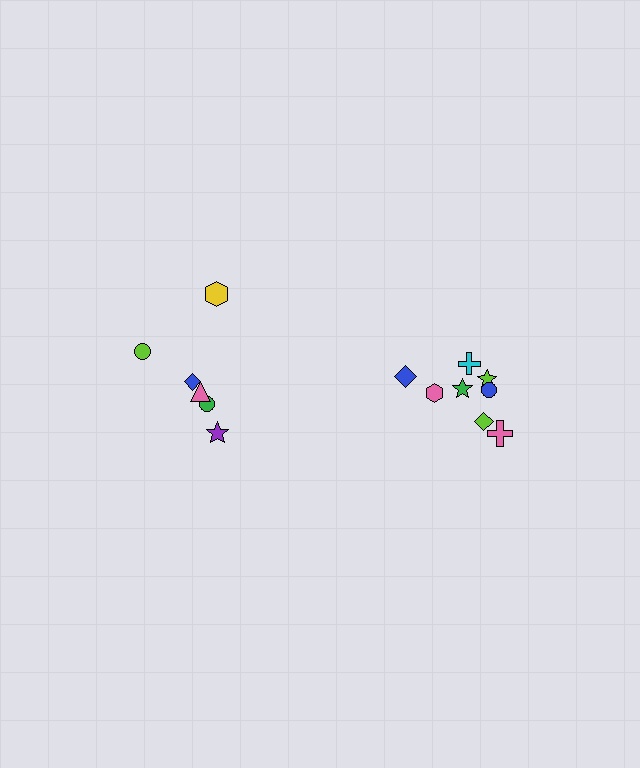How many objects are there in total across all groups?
There are 14 objects.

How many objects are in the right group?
There are 8 objects.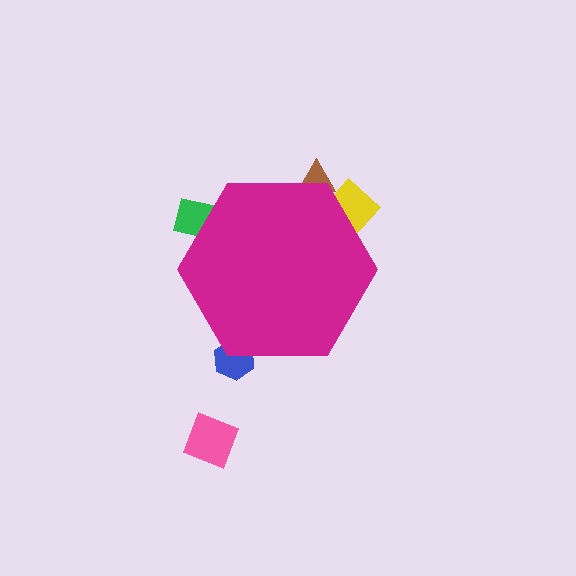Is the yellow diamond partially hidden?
Yes, the yellow diamond is partially hidden behind the magenta hexagon.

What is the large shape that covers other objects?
A magenta hexagon.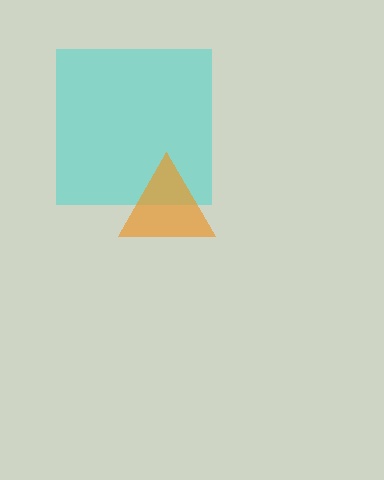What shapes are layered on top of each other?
The layered shapes are: a cyan square, an orange triangle.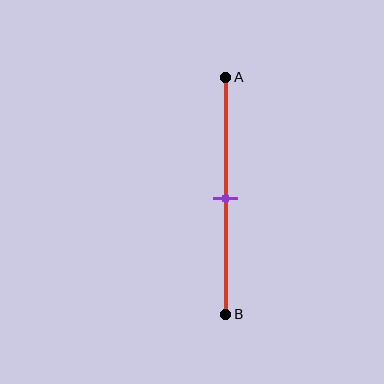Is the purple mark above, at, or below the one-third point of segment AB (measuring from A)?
The purple mark is below the one-third point of segment AB.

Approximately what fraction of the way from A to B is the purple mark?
The purple mark is approximately 50% of the way from A to B.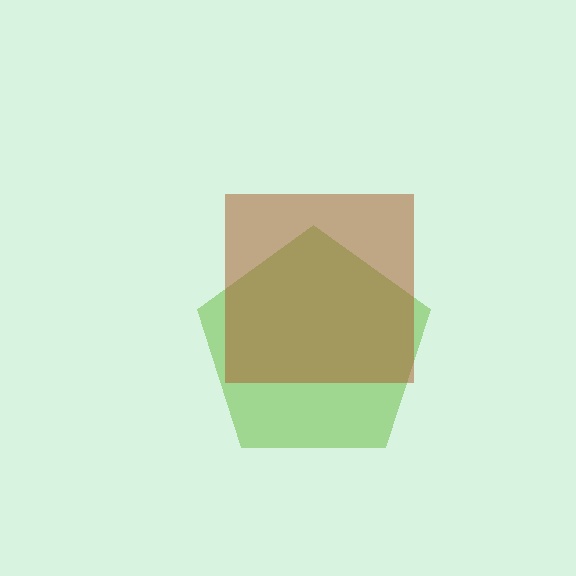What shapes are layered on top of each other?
The layered shapes are: a lime pentagon, a brown square.